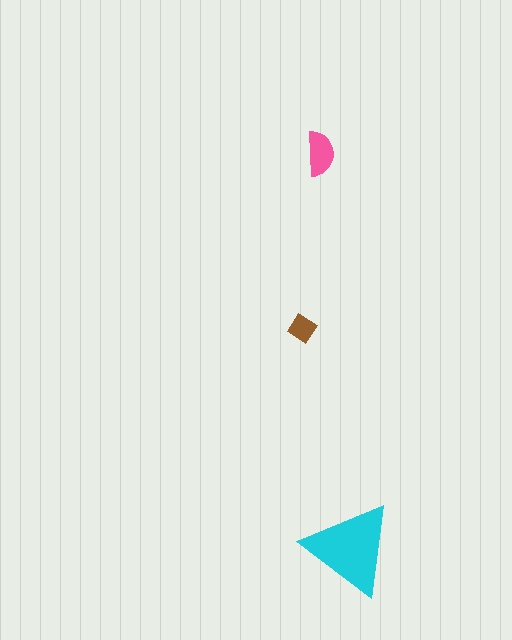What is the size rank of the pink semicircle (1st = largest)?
2nd.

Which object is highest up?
The pink semicircle is topmost.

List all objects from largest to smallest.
The cyan triangle, the pink semicircle, the brown diamond.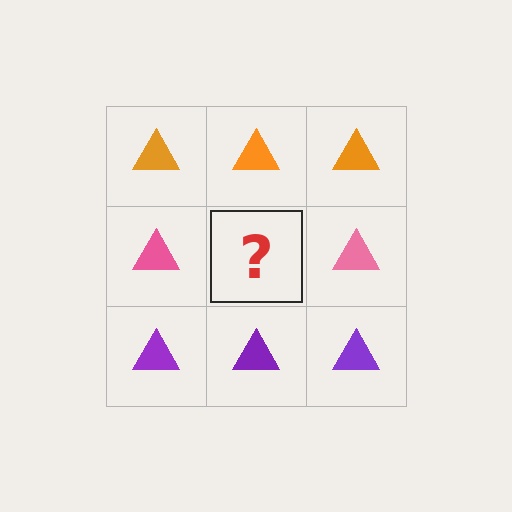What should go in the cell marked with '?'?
The missing cell should contain a pink triangle.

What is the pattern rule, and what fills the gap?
The rule is that each row has a consistent color. The gap should be filled with a pink triangle.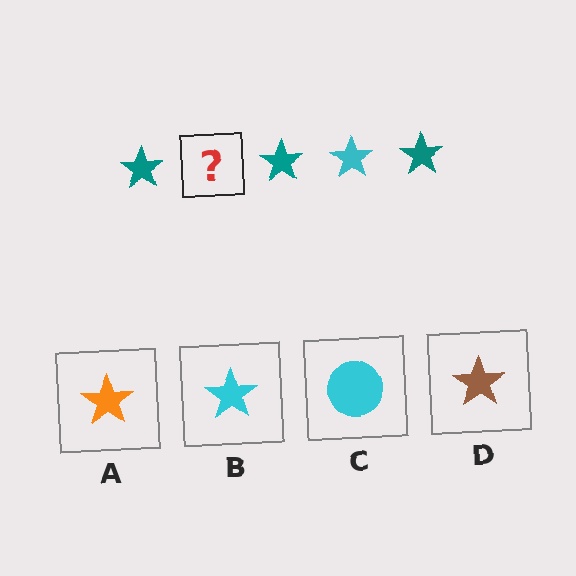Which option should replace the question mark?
Option B.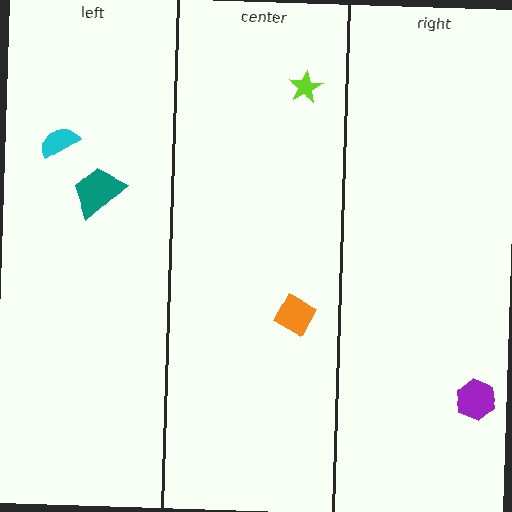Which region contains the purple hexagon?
The right region.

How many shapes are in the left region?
2.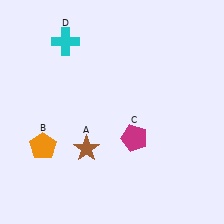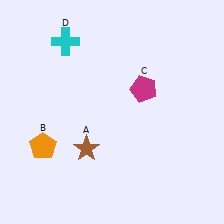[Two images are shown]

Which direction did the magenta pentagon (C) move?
The magenta pentagon (C) moved up.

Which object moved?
The magenta pentagon (C) moved up.